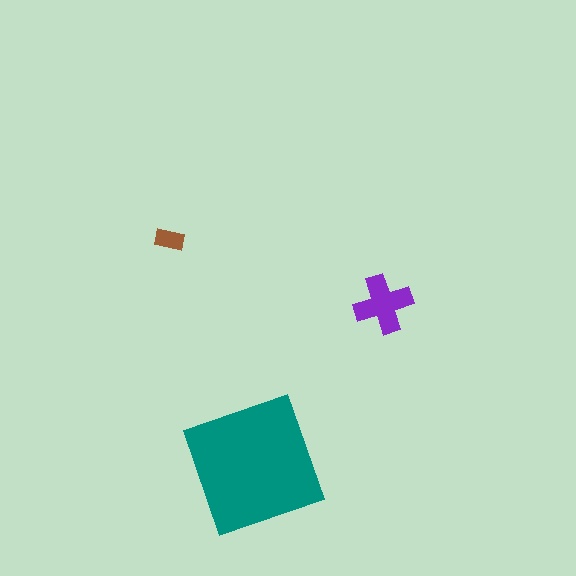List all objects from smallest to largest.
The brown rectangle, the purple cross, the teal square.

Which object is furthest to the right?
The purple cross is rightmost.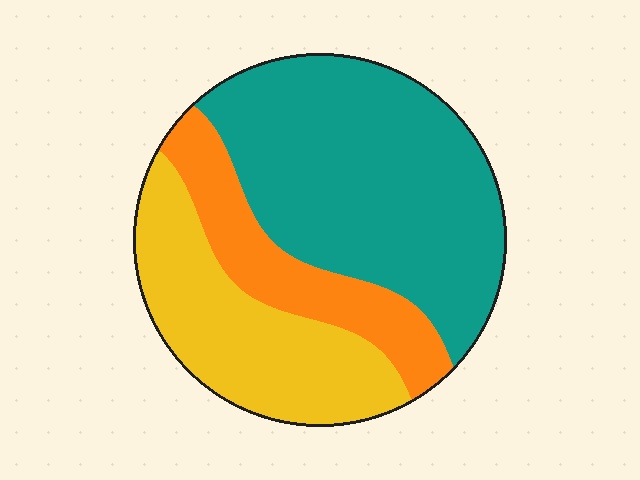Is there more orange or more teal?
Teal.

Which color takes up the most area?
Teal, at roughly 50%.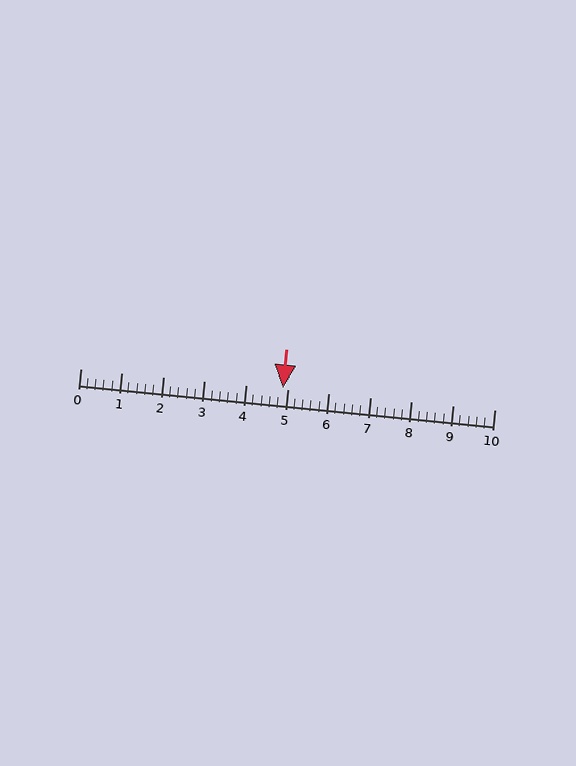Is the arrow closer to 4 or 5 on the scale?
The arrow is closer to 5.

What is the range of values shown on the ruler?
The ruler shows values from 0 to 10.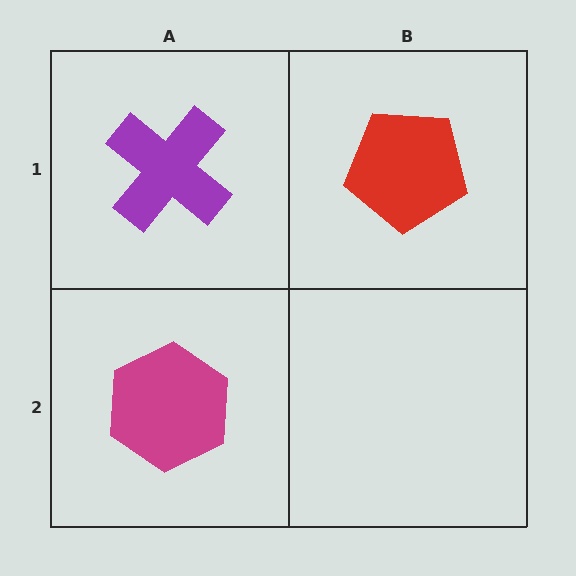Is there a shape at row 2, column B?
No, that cell is empty.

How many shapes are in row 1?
2 shapes.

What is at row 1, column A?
A purple cross.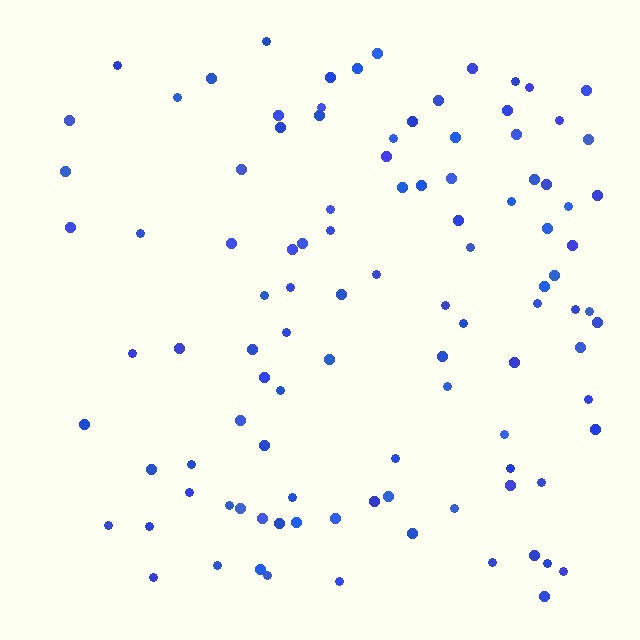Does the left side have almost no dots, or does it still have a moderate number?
Still a moderate number, just noticeably fewer than the right.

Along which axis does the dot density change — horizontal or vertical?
Horizontal.